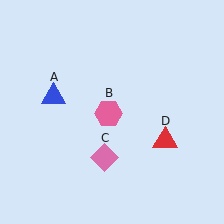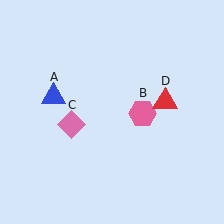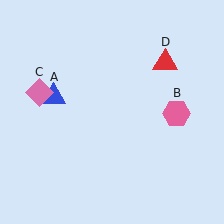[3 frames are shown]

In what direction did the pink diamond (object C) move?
The pink diamond (object C) moved up and to the left.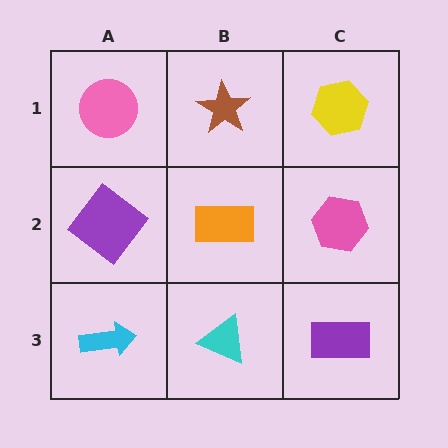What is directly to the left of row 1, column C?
A brown star.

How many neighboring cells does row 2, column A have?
3.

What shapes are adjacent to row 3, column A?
A purple diamond (row 2, column A), a cyan triangle (row 3, column B).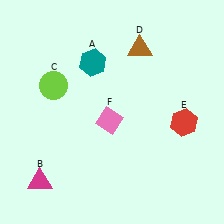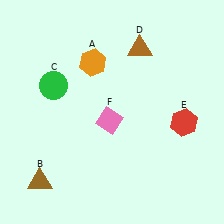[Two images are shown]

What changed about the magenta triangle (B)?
In Image 1, B is magenta. In Image 2, it changed to brown.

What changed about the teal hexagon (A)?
In Image 1, A is teal. In Image 2, it changed to orange.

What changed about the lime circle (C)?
In Image 1, C is lime. In Image 2, it changed to green.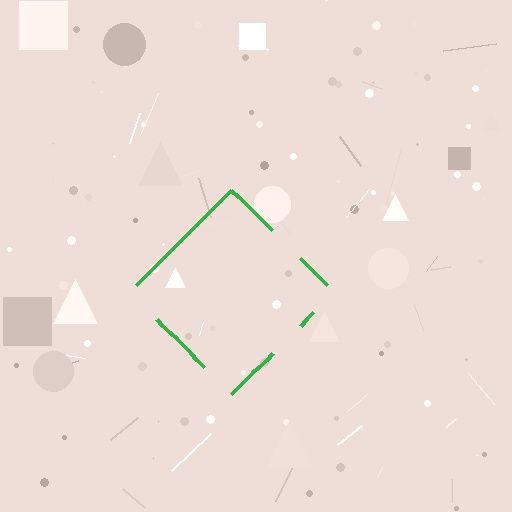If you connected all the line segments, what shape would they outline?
They would outline a diamond.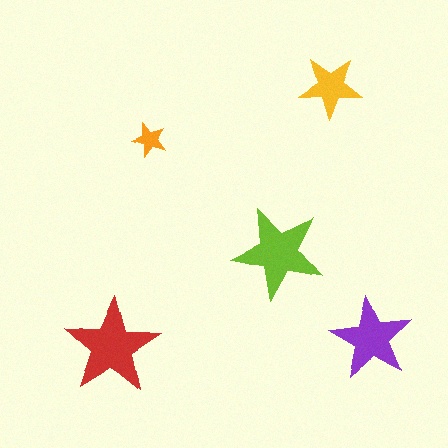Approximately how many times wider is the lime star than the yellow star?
About 1.5 times wider.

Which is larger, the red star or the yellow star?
The red one.